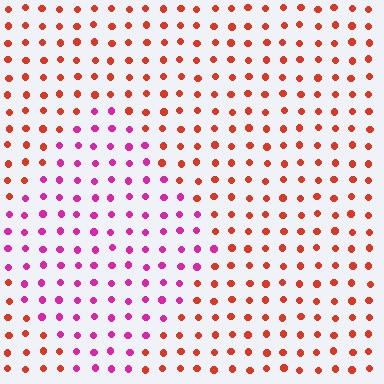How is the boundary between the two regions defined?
The boundary is defined purely by a slight shift in hue (about 51 degrees). Spacing, size, and orientation are identical on both sides.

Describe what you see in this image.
The image is filled with small red elements in a uniform arrangement. A diamond-shaped region is visible where the elements are tinted to a slightly different hue, forming a subtle color boundary.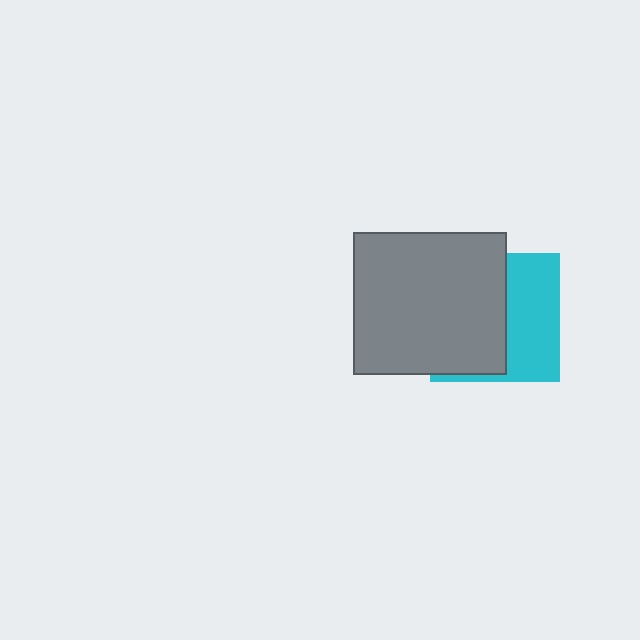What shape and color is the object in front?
The object in front is a gray rectangle.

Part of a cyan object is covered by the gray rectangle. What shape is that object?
It is a square.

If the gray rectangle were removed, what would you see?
You would see the complete cyan square.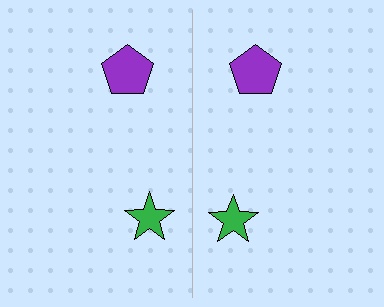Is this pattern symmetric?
Yes, this pattern has bilateral (reflection) symmetry.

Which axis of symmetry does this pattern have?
The pattern has a vertical axis of symmetry running through the center of the image.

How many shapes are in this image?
There are 4 shapes in this image.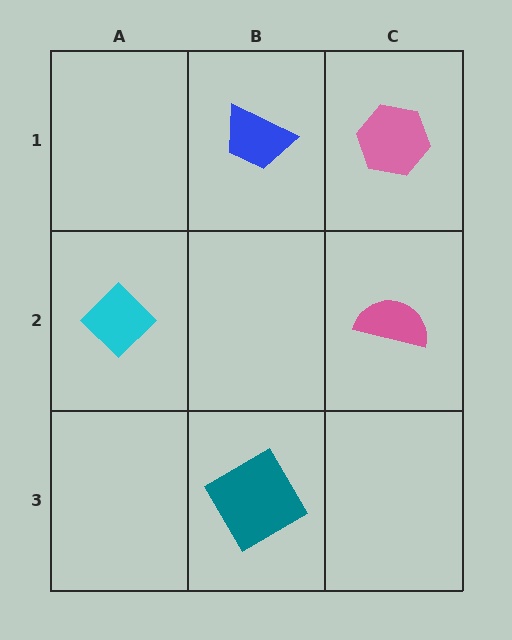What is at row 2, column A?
A cyan diamond.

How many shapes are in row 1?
2 shapes.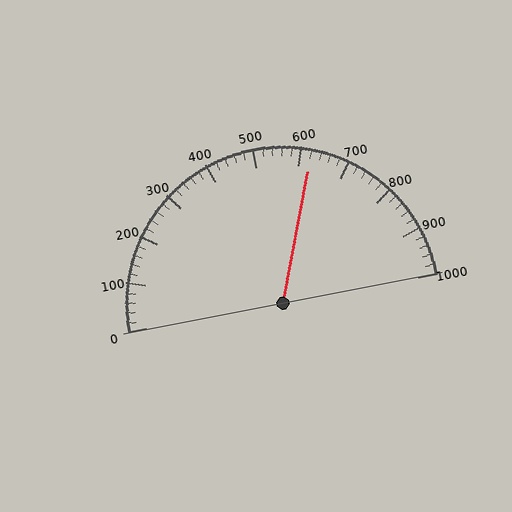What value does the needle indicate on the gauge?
The needle indicates approximately 620.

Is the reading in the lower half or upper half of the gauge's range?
The reading is in the upper half of the range (0 to 1000).